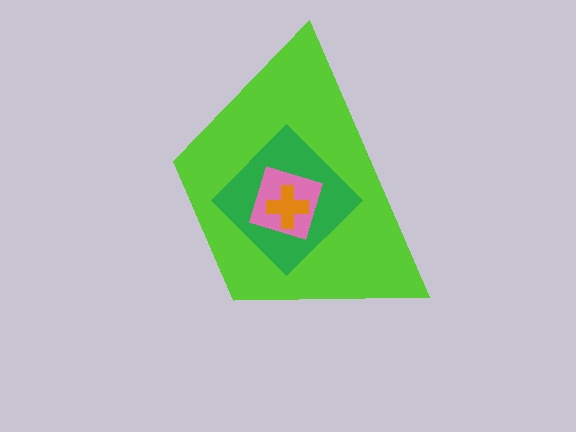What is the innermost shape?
The orange cross.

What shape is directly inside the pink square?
The orange cross.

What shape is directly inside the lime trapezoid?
The green diamond.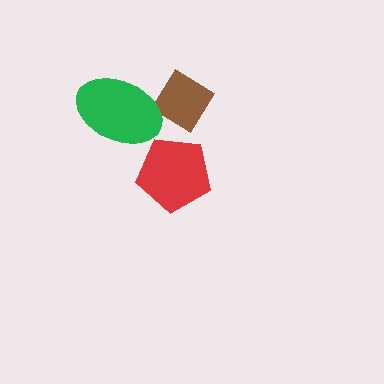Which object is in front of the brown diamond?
The green ellipse is in front of the brown diamond.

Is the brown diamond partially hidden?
Yes, it is partially covered by another shape.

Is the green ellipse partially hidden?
No, no other shape covers it.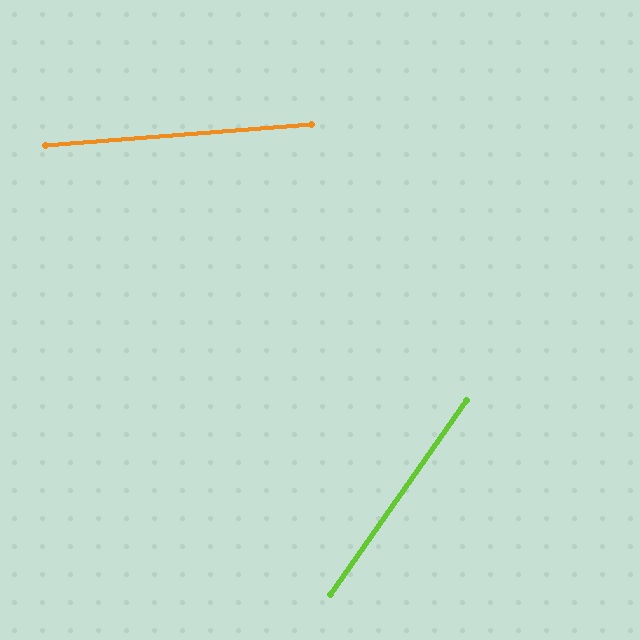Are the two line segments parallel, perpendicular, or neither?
Neither parallel nor perpendicular — they differ by about 51°.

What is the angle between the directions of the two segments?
Approximately 51 degrees.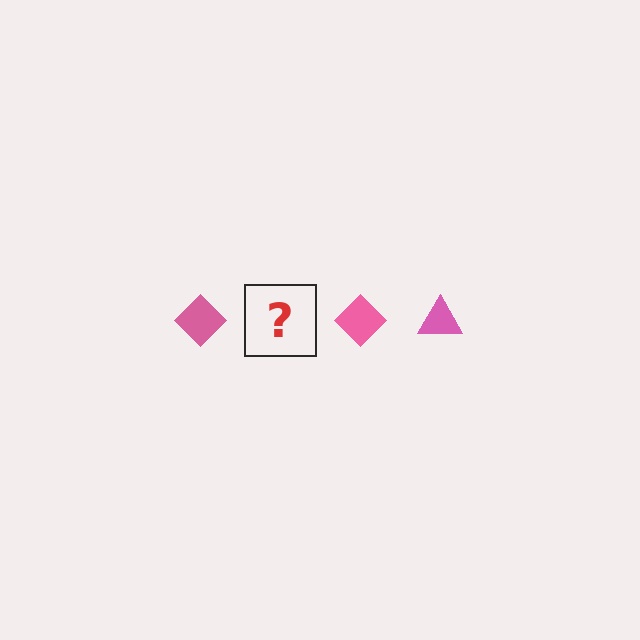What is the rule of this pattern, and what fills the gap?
The rule is that the pattern cycles through diamond, triangle shapes in pink. The gap should be filled with a pink triangle.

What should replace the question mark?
The question mark should be replaced with a pink triangle.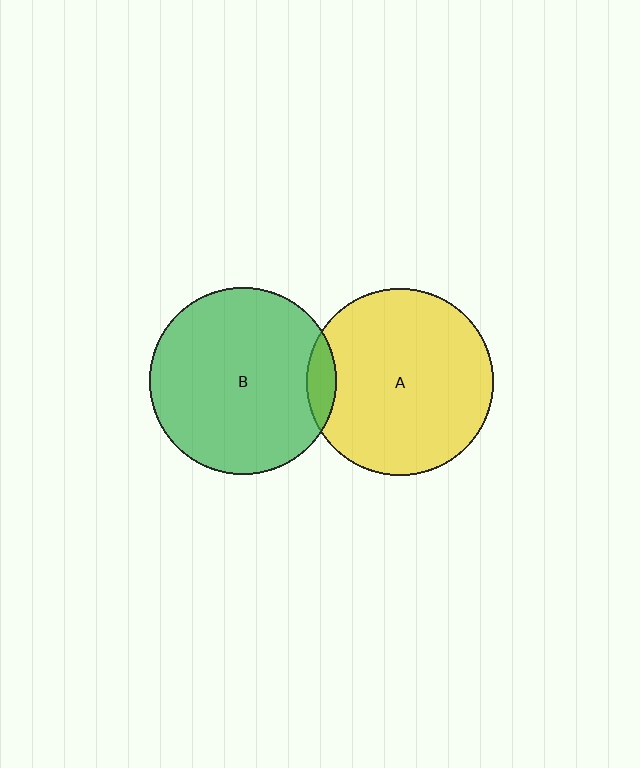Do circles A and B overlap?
Yes.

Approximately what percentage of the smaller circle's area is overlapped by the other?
Approximately 10%.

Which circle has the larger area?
Circle B (green).